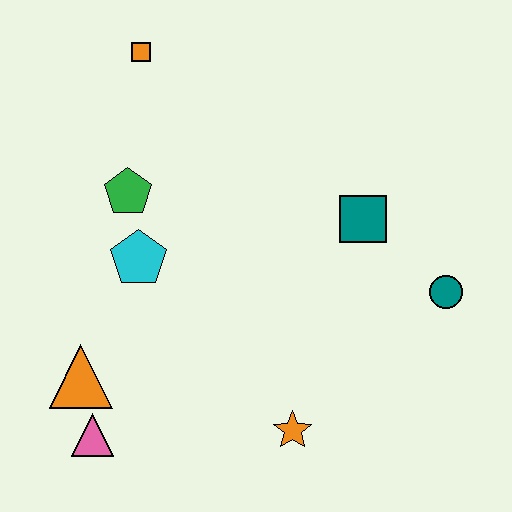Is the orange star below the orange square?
Yes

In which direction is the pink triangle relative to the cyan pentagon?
The pink triangle is below the cyan pentagon.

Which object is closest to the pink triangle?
The orange triangle is closest to the pink triangle.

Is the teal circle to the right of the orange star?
Yes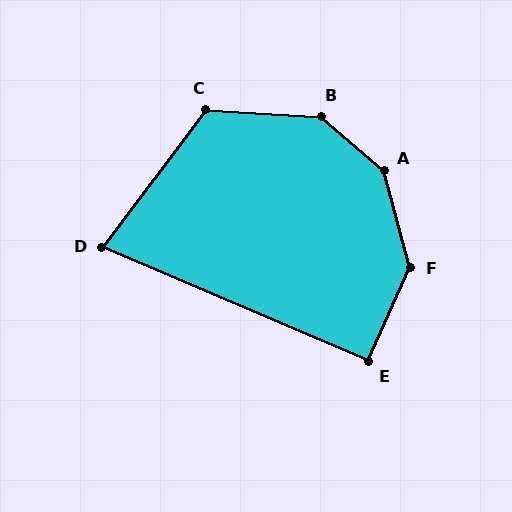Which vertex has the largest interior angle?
A, at approximately 146 degrees.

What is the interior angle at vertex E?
Approximately 91 degrees (approximately right).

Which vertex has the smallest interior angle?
D, at approximately 76 degrees.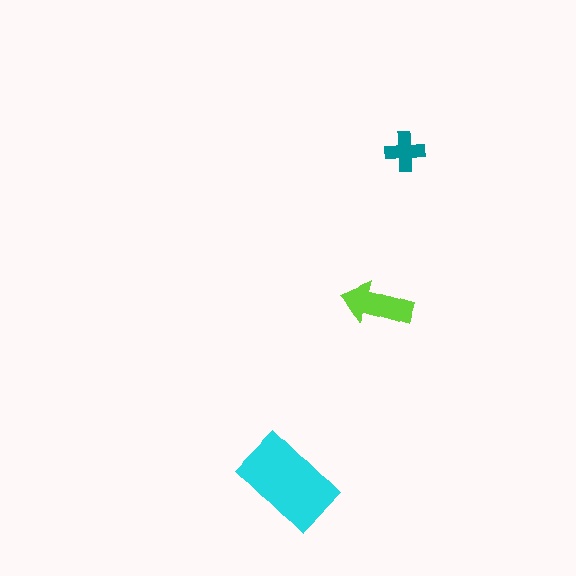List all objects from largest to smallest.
The cyan rectangle, the lime arrow, the teal cross.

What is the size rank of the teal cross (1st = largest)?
3rd.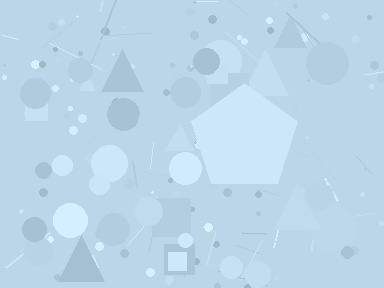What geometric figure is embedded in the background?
A pentagon is embedded in the background.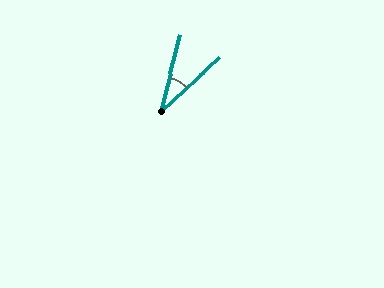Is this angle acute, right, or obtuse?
It is acute.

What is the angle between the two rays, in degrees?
Approximately 33 degrees.